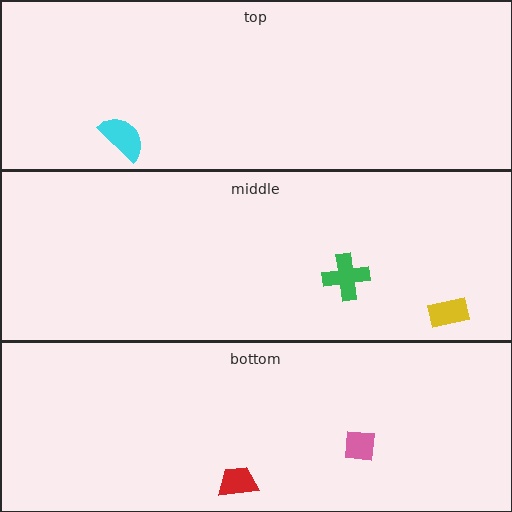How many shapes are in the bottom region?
2.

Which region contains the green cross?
The middle region.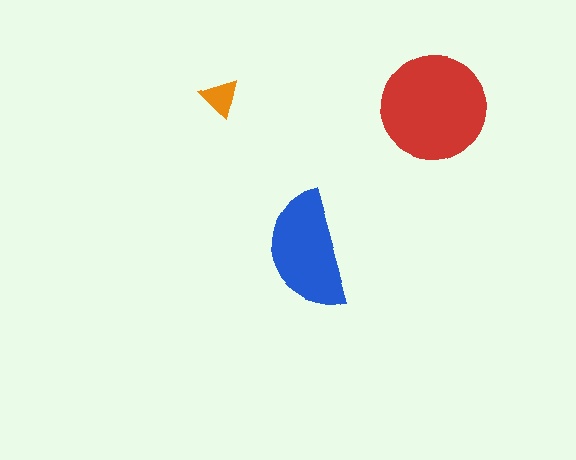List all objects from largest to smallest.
The red circle, the blue semicircle, the orange triangle.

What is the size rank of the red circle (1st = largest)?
1st.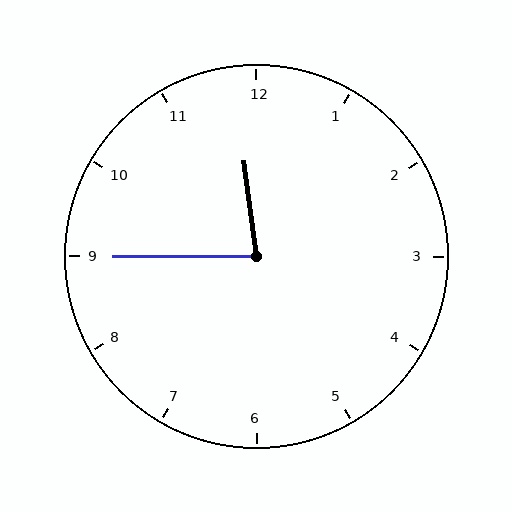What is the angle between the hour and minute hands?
Approximately 82 degrees.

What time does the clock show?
11:45.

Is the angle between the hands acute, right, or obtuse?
It is acute.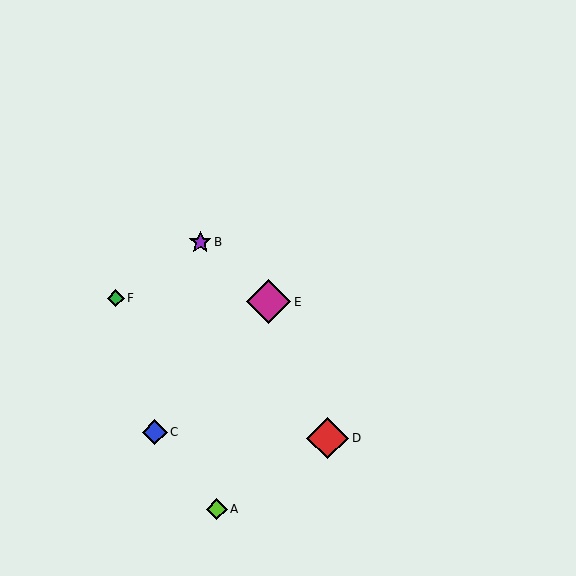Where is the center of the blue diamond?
The center of the blue diamond is at (155, 432).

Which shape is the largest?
The magenta diamond (labeled E) is the largest.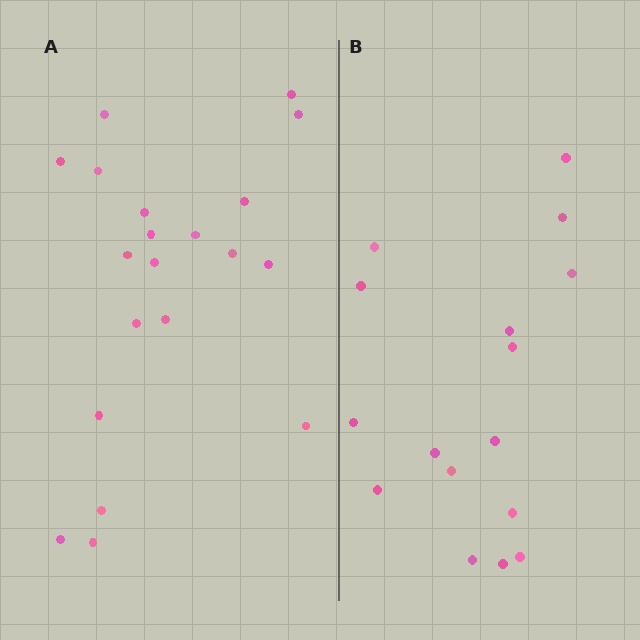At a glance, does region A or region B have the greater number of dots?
Region A (the left region) has more dots.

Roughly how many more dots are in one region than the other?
Region A has about 4 more dots than region B.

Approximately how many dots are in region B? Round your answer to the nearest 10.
About 20 dots. (The exact count is 16, which rounds to 20.)